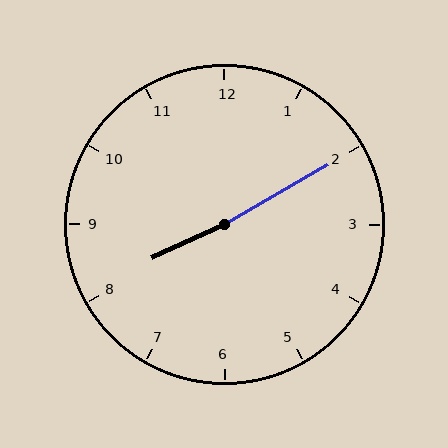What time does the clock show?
8:10.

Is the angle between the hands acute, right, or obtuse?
It is obtuse.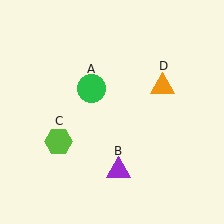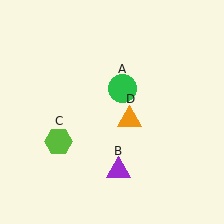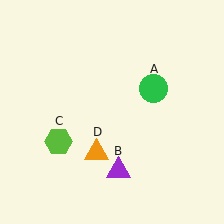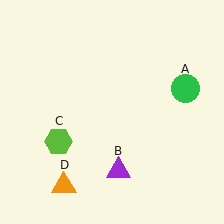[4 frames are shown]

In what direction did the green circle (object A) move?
The green circle (object A) moved right.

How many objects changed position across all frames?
2 objects changed position: green circle (object A), orange triangle (object D).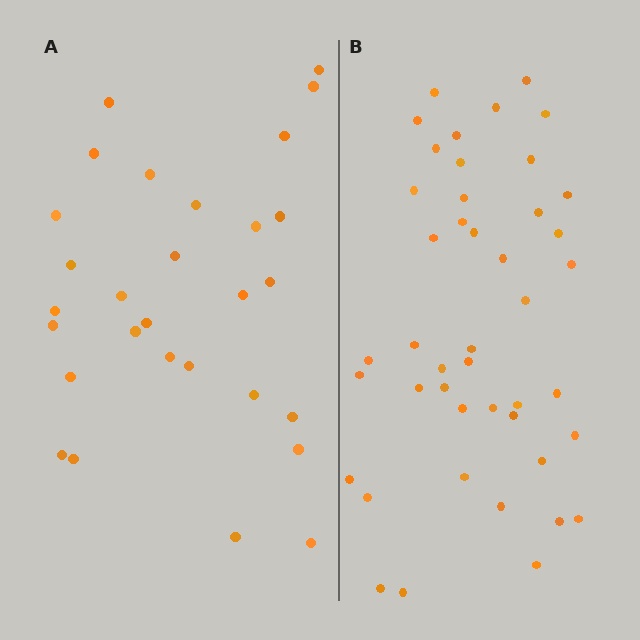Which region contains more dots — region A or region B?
Region B (the right region) has more dots.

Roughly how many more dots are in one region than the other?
Region B has approximately 15 more dots than region A.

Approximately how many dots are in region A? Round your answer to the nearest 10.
About 30 dots. (The exact count is 29, which rounds to 30.)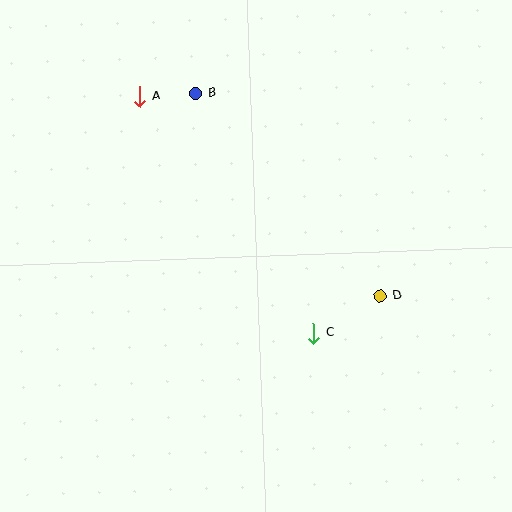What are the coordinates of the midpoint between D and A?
The midpoint between D and A is at (260, 196).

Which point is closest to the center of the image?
Point C at (314, 333) is closest to the center.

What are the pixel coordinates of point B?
Point B is at (196, 93).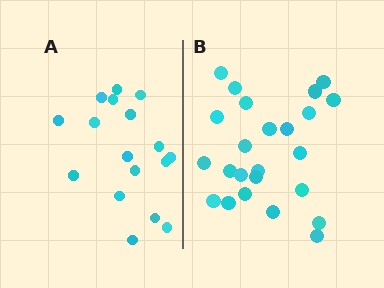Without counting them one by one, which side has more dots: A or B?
Region B (the right region) has more dots.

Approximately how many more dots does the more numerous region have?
Region B has roughly 8 or so more dots than region A.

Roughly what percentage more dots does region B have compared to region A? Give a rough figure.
About 40% more.